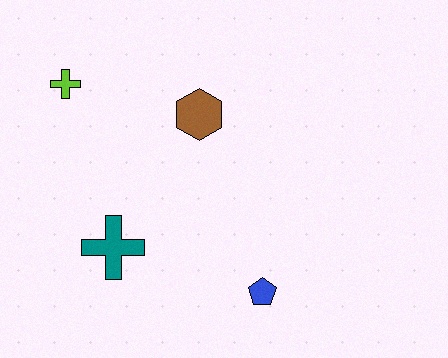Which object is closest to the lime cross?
The brown hexagon is closest to the lime cross.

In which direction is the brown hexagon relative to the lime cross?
The brown hexagon is to the right of the lime cross.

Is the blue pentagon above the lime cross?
No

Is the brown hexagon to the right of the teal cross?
Yes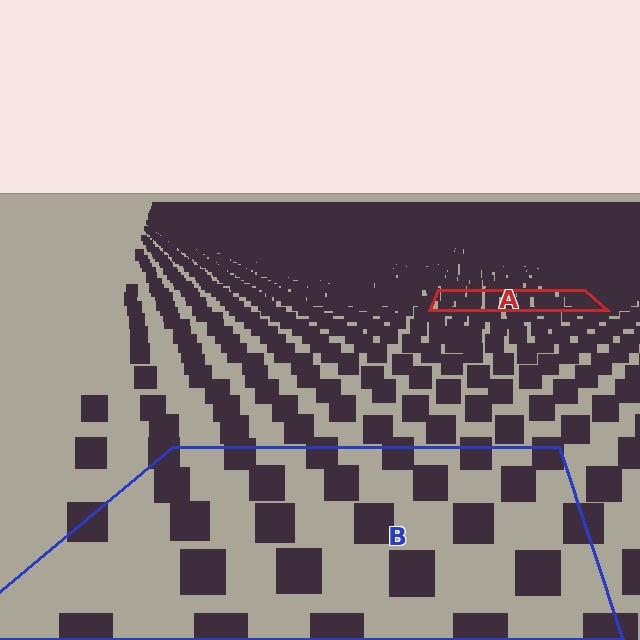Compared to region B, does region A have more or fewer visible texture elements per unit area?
Region A has more texture elements per unit area — they are packed more densely because it is farther away.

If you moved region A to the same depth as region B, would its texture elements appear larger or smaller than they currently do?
They would appear larger. At a closer depth, the same texture elements are projected at a bigger on-screen size.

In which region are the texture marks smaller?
The texture marks are smaller in region A, because it is farther away.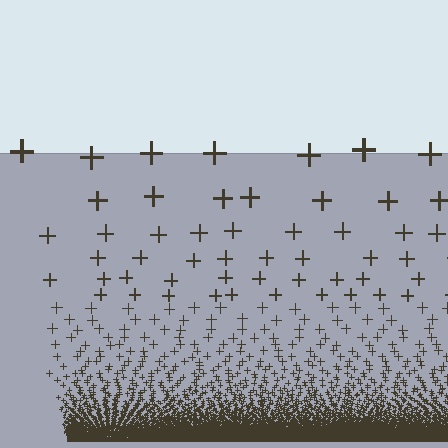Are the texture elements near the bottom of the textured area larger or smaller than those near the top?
Smaller. The gradient is inverted — elements near the bottom are smaller and denser.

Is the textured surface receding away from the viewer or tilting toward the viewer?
The surface appears to tilt toward the viewer. Texture elements get larger and sparser toward the top.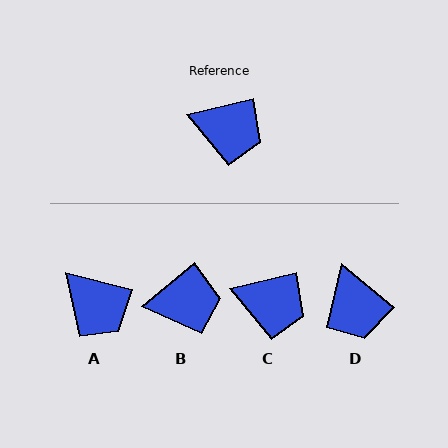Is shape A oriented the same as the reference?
No, it is off by about 28 degrees.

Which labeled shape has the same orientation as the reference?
C.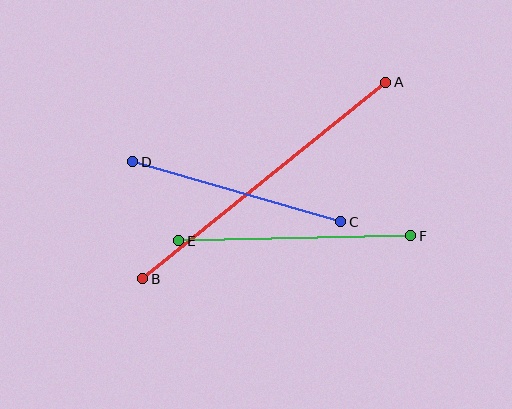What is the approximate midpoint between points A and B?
The midpoint is at approximately (264, 180) pixels.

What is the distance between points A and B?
The distance is approximately 313 pixels.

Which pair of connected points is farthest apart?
Points A and B are farthest apart.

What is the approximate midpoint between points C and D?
The midpoint is at approximately (237, 192) pixels.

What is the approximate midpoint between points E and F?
The midpoint is at approximately (295, 238) pixels.